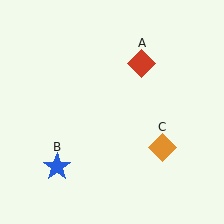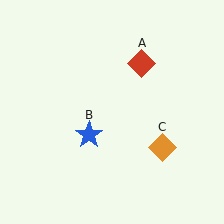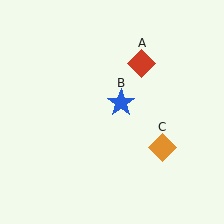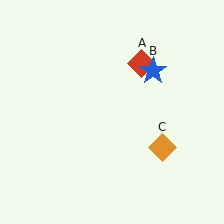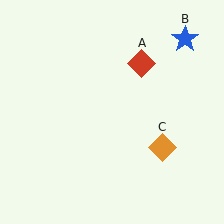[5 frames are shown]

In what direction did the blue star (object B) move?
The blue star (object B) moved up and to the right.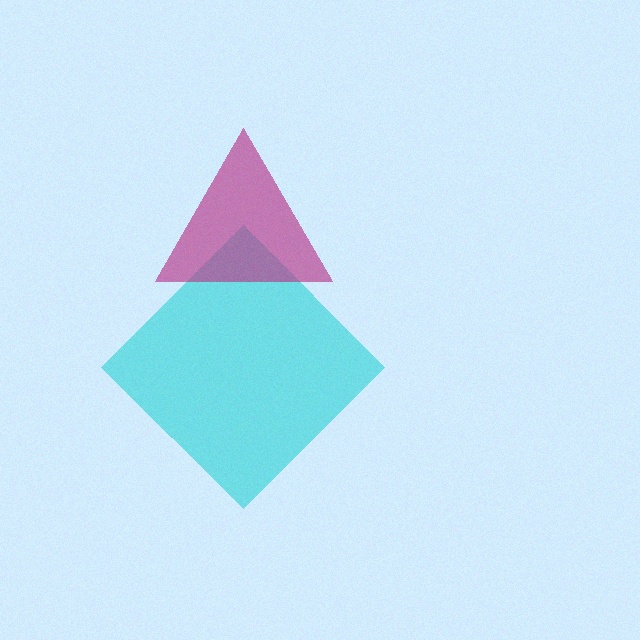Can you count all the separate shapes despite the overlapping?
Yes, there are 2 separate shapes.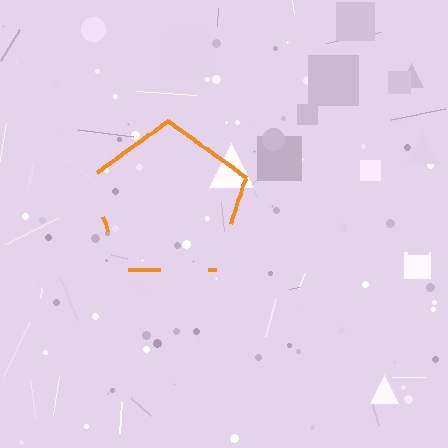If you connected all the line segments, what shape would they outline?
They would outline a pentagon.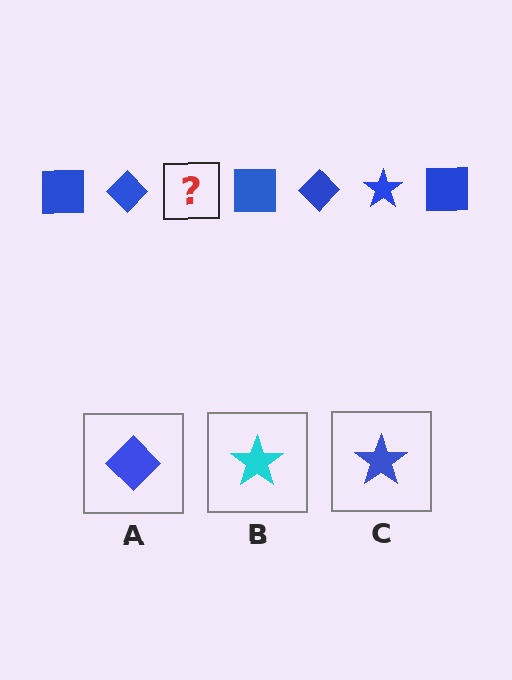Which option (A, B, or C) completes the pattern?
C.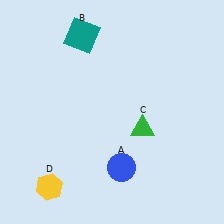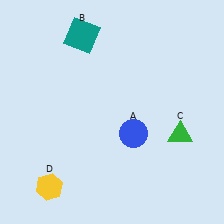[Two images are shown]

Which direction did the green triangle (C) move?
The green triangle (C) moved right.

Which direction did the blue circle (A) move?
The blue circle (A) moved up.